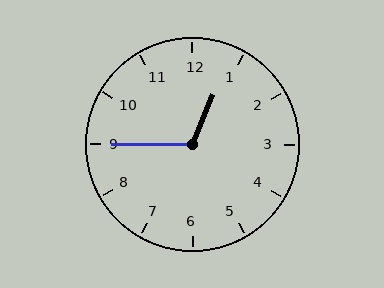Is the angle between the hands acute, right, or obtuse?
It is obtuse.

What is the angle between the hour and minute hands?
Approximately 112 degrees.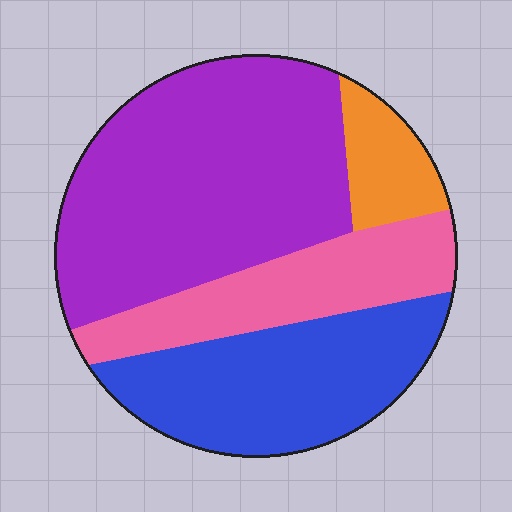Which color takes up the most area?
Purple, at roughly 45%.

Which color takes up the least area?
Orange, at roughly 10%.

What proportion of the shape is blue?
Blue covers 27% of the shape.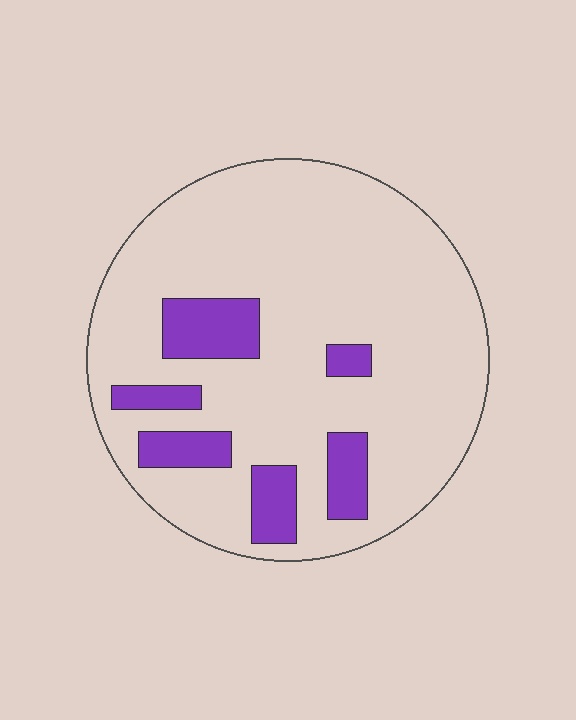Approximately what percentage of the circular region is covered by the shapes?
Approximately 15%.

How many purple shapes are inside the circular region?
6.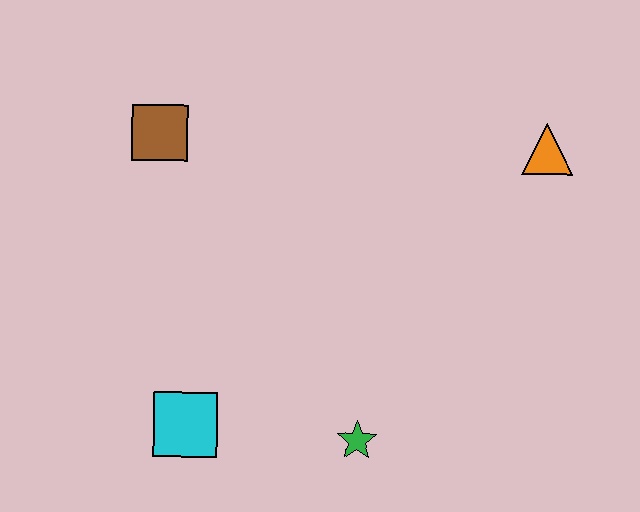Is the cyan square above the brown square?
No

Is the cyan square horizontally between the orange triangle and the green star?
No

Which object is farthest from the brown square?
The orange triangle is farthest from the brown square.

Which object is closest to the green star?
The cyan square is closest to the green star.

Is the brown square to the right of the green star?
No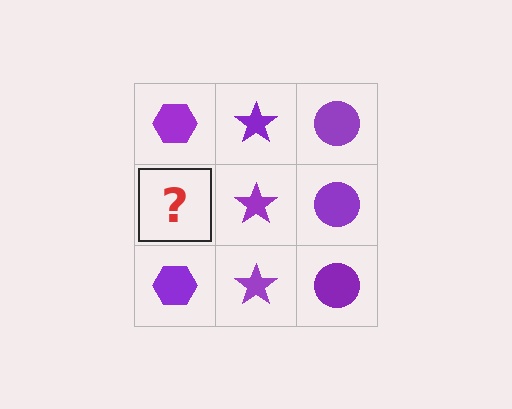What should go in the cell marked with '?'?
The missing cell should contain a purple hexagon.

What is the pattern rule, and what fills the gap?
The rule is that each column has a consistent shape. The gap should be filled with a purple hexagon.